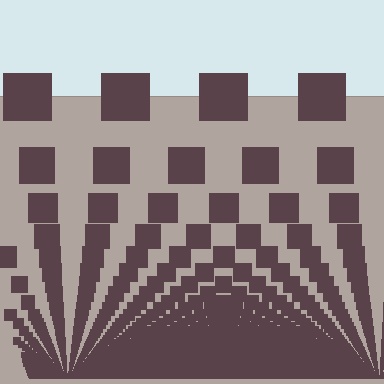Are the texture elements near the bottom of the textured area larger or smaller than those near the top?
Smaller. The gradient is inverted — elements near the bottom are smaller and denser.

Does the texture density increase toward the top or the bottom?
Density increases toward the bottom.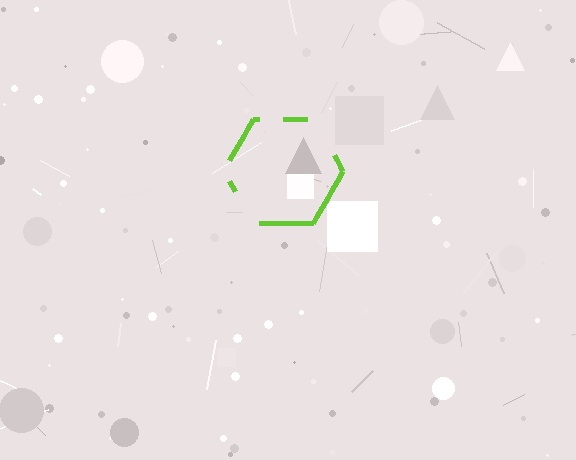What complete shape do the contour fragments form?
The contour fragments form a hexagon.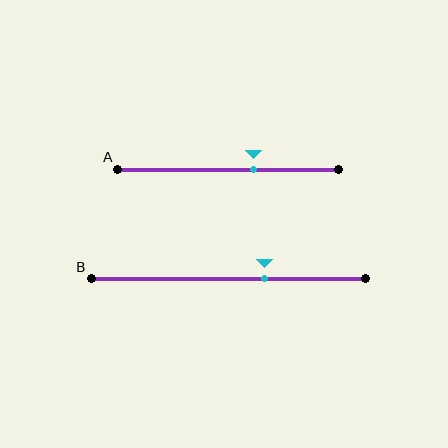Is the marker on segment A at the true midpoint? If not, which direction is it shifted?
No, the marker on segment A is shifted to the right by about 11% of the segment length.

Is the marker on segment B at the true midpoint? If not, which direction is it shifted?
No, the marker on segment B is shifted to the right by about 13% of the segment length.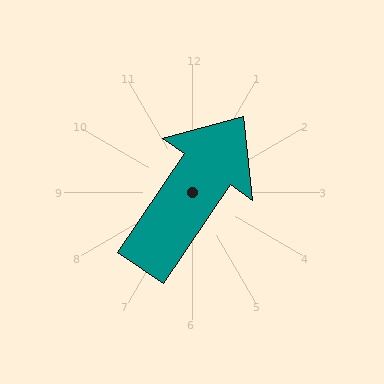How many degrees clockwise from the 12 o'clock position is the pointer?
Approximately 34 degrees.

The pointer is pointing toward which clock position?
Roughly 1 o'clock.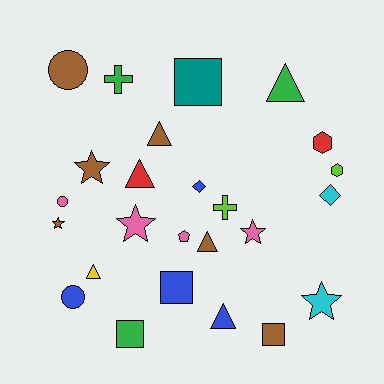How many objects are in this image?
There are 25 objects.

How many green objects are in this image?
There are 3 green objects.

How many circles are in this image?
There are 3 circles.